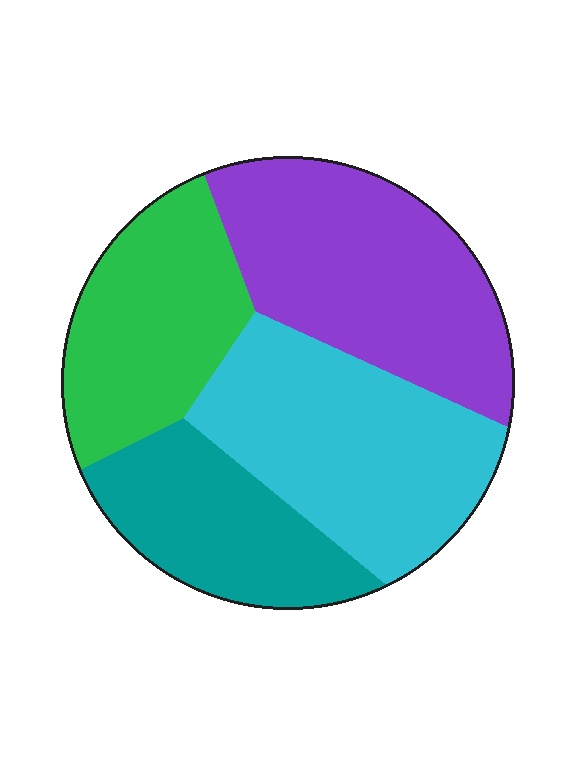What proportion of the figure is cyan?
Cyan covers around 30% of the figure.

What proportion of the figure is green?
Green takes up about one fifth (1/5) of the figure.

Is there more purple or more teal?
Purple.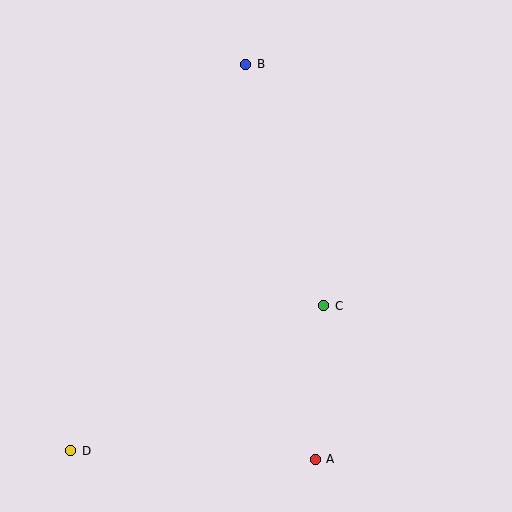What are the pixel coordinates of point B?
Point B is at (246, 64).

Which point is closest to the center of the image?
Point C at (324, 306) is closest to the center.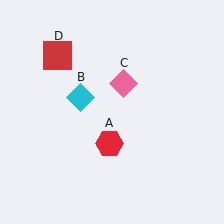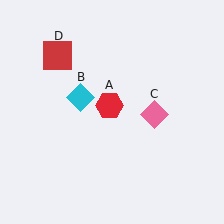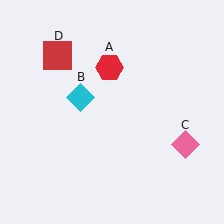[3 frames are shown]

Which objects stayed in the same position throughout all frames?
Cyan diamond (object B) and red square (object D) remained stationary.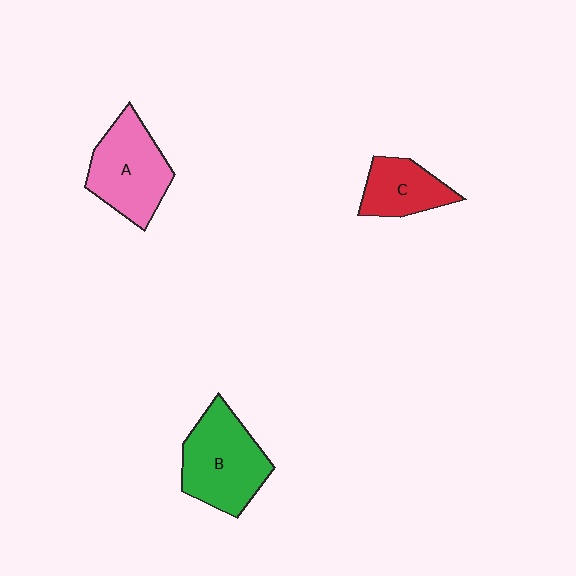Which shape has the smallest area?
Shape C (red).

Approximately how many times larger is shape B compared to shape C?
Approximately 1.6 times.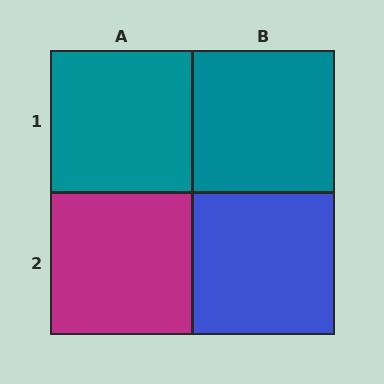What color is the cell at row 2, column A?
Magenta.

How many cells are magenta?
1 cell is magenta.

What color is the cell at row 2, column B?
Blue.